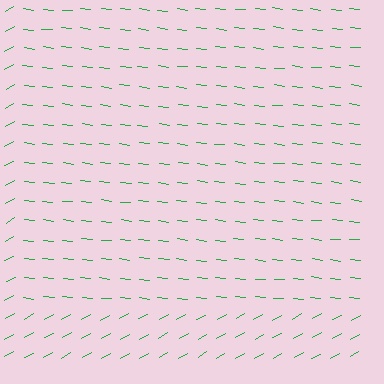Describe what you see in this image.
The image is filled with small green line segments. A rectangle region in the image has lines oriented differently from the surrounding lines, creating a visible texture boundary.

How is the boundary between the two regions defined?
The boundary is defined purely by a change in line orientation (approximately 36 degrees difference). All lines are the same color and thickness.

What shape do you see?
I see a rectangle.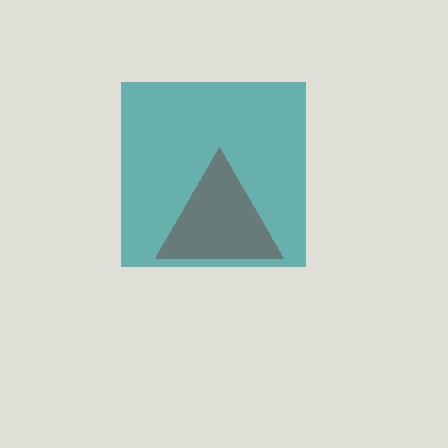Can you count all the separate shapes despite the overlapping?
Yes, there are 2 separate shapes.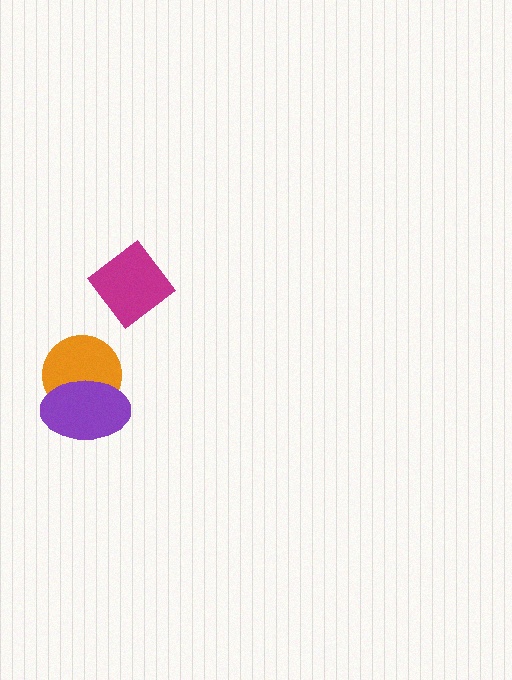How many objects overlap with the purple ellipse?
1 object overlaps with the purple ellipse.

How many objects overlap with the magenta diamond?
0 objects overlap with the magenta diamond.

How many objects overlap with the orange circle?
1 object overlaps with the orange circle.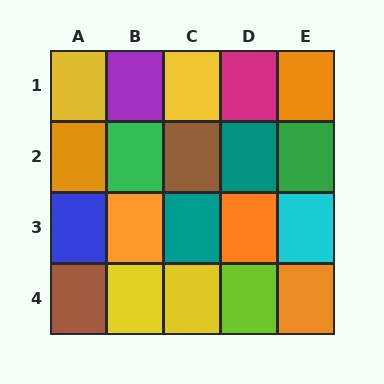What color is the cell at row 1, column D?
Magenta.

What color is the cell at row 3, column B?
Orange.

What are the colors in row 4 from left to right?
Brown, yellow, yellow, lime, orange.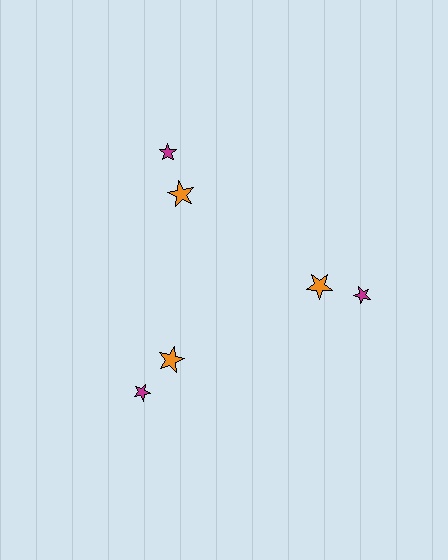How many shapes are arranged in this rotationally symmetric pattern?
There are 6 shapes, arranged in 3 groups of 2.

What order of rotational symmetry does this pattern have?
This pattern has 3-fold rotational symmetry.